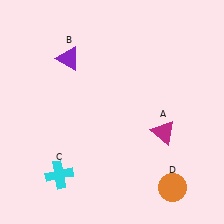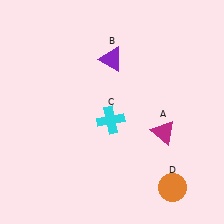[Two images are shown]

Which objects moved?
The objects that moved are: the purple triangle (B), the cyan cross (C).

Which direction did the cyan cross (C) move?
The cyan cross (C) moved up.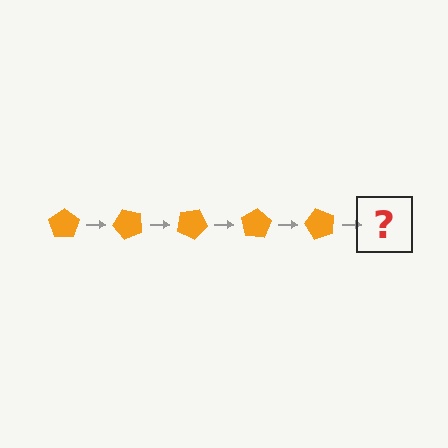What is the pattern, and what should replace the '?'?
The pattern is that the pentagon rotates 50 degrees each step. The '?' should be an orange pentagon rotated 250 degrees.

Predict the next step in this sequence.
The next step is an orange pentagon rotated 250 degrees.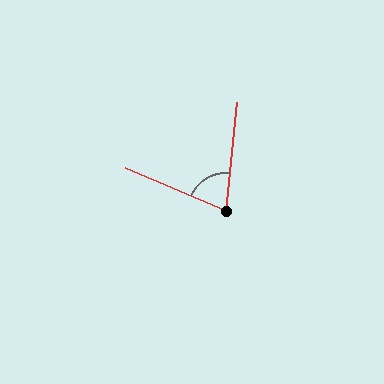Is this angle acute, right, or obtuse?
It is acute.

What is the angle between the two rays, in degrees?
Approximately 73 degrees.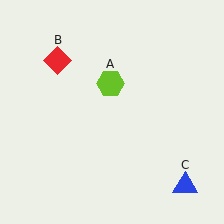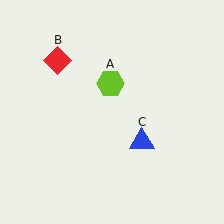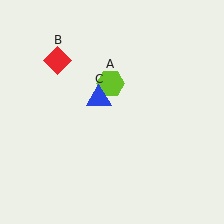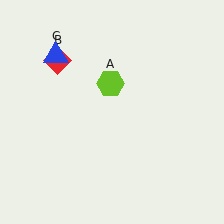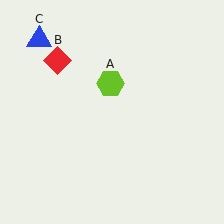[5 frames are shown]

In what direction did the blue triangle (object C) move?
The blue triangle (object C) moved up and to the left.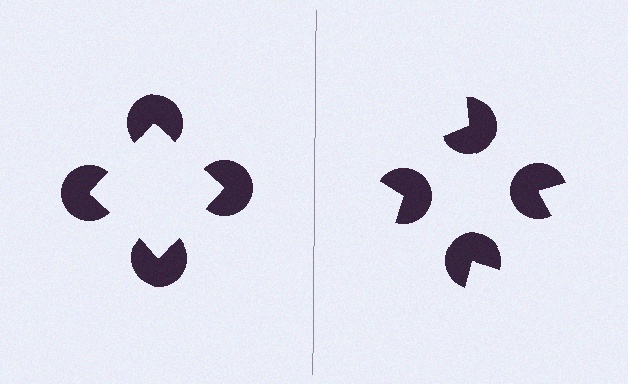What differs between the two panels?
The pac-man discs are positioned identically on both sides; only the wedge orientations differ. On the left they align to a square; on the right they are misaligned.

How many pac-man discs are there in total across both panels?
8 — 4 on each side.